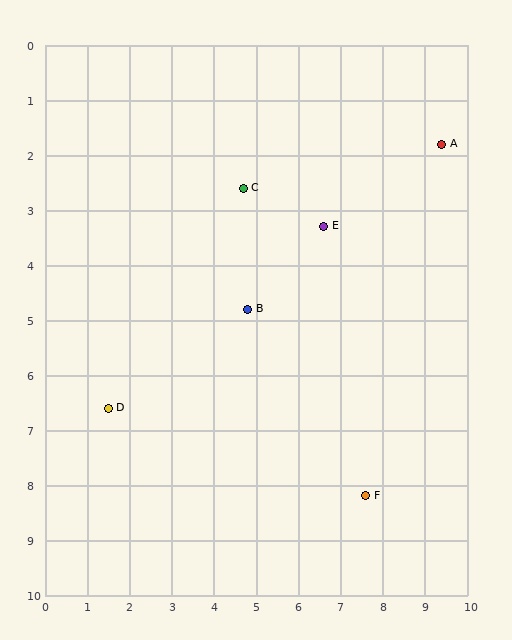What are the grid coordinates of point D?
Point D is at approximately (1.5, 6.6).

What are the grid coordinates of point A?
Point A is at approximately (9.4, 1.8).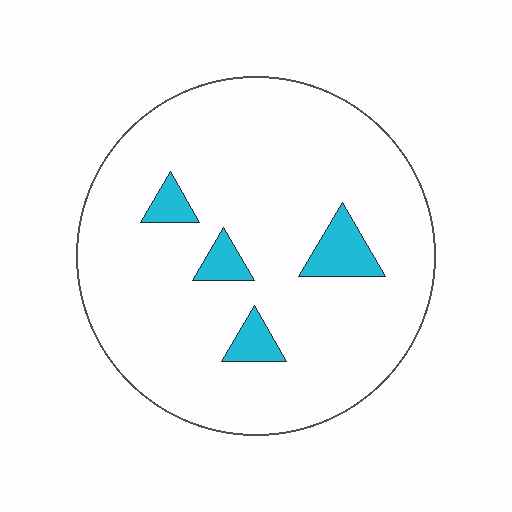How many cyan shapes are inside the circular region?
4.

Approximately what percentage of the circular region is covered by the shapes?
Approximately 10%.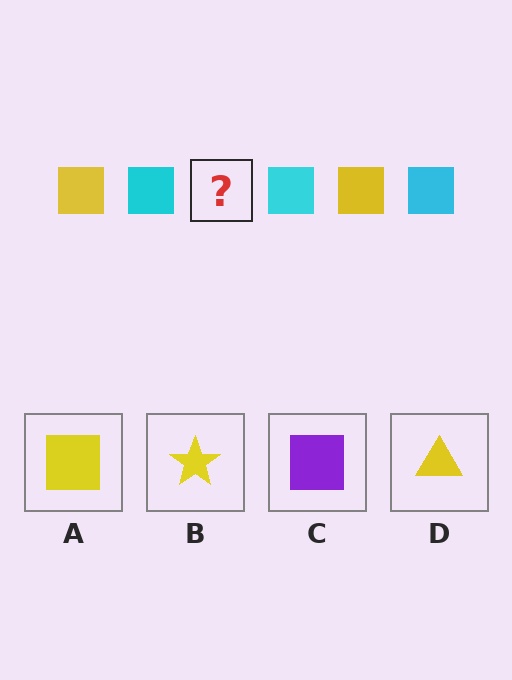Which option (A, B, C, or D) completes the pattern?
A.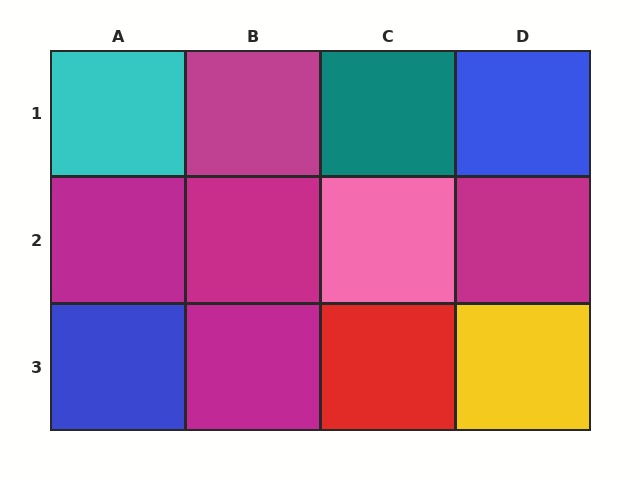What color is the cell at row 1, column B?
Magenta.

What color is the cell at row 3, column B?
Magenta.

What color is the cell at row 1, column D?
Blue.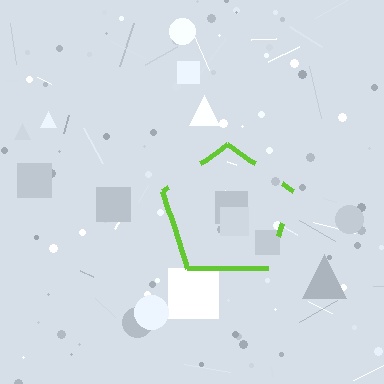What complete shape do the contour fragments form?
The contour fragments form a pentagon.